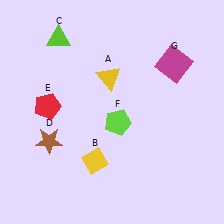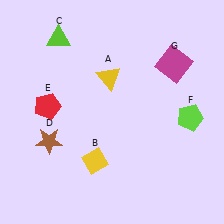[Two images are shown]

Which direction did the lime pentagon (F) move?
The lime pentagon (F) moved right.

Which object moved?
The lime pentagon (F) moved right.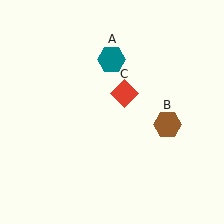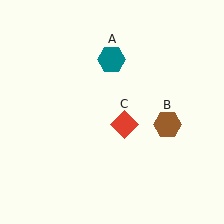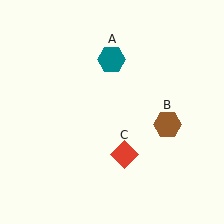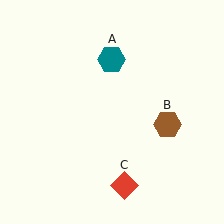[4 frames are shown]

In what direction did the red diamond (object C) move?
The red diamond (object C) moved down.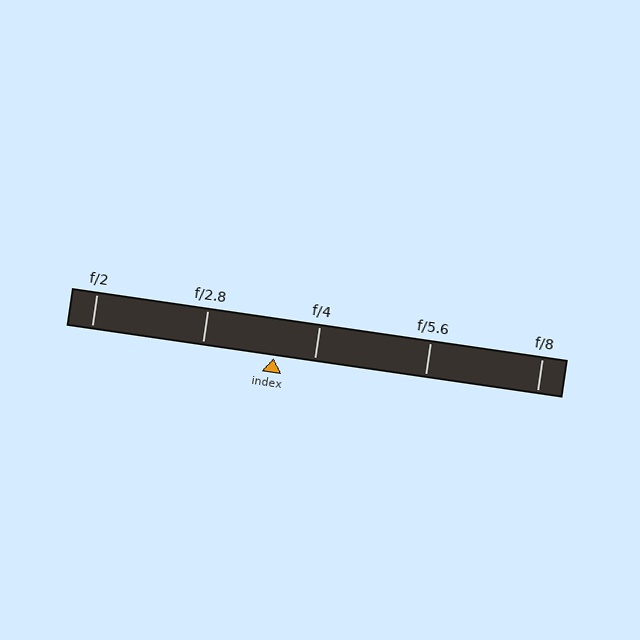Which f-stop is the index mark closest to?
The index mark is closest to f/4.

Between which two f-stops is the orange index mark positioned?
The index mark is between f/2.8 and f/4.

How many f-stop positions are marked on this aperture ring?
There are 5 f-stop positions marked.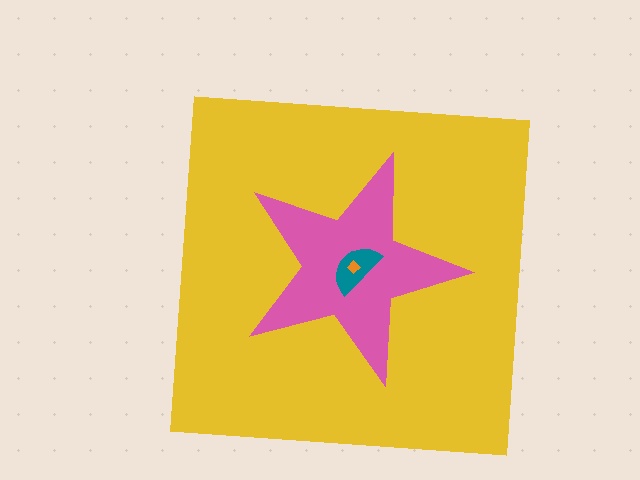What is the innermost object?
The orange diamond.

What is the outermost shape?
The yellow square.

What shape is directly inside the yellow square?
The pink star.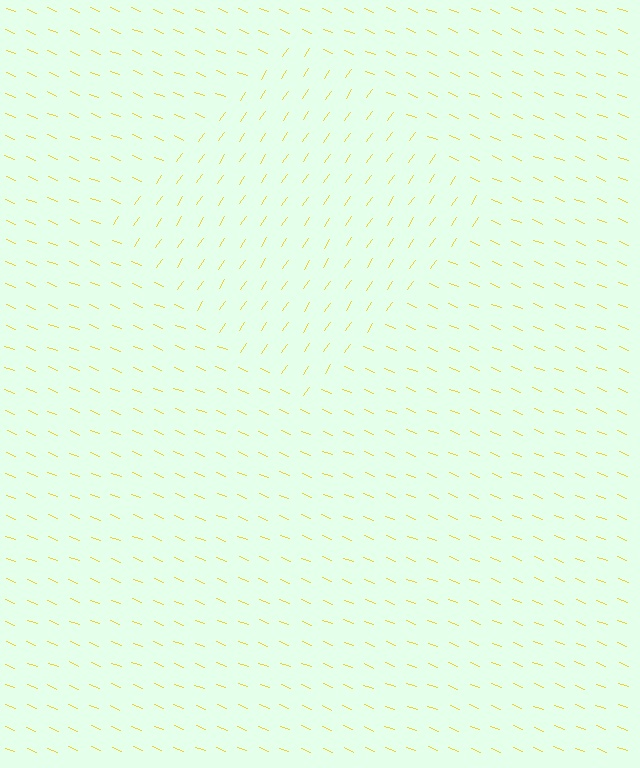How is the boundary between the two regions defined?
The boundary is defined purely by a change in line orientation (approximately 78 degrees difference). All lines are the same color and thickness.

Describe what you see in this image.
The image is filled with small yellow line segments. A diamond region in the image has lines oriented differently from the surrounding lines, creating a visible texture boundary.